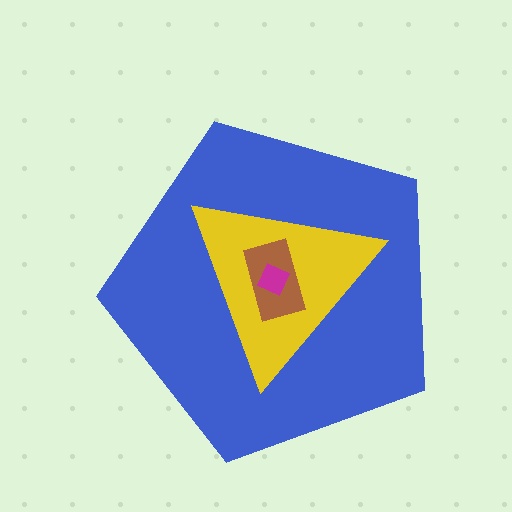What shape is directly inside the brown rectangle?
The magenta diamond.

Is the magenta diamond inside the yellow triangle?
Yes.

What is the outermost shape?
The blue pentagon.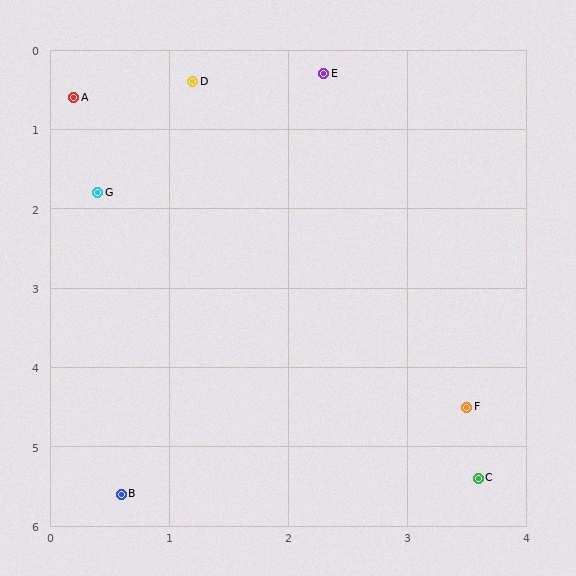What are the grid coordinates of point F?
Point F is at approximately (3.5, 4.5).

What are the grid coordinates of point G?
Point G is at approximately (0.4, 1.8).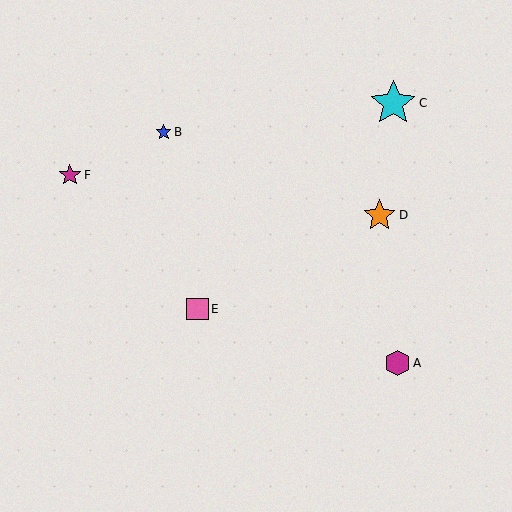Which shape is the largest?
The cyan star (labeled C) is the largest.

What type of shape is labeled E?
Shape E is a pink square.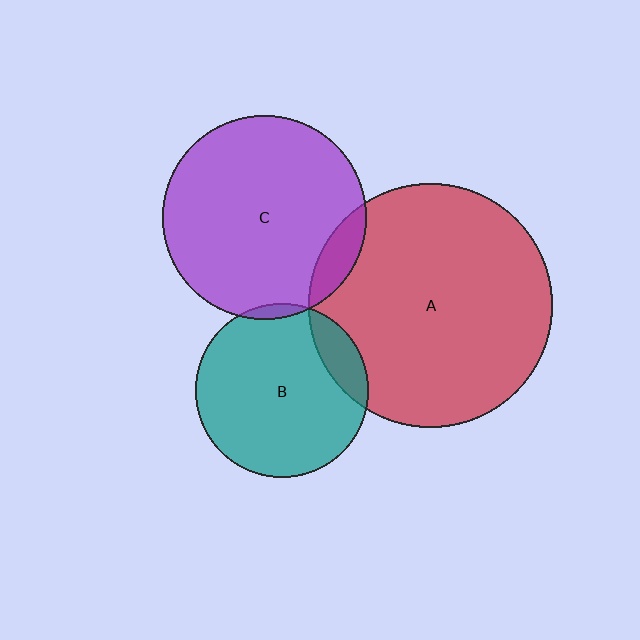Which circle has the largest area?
Circle A (red).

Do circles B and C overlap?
Yes.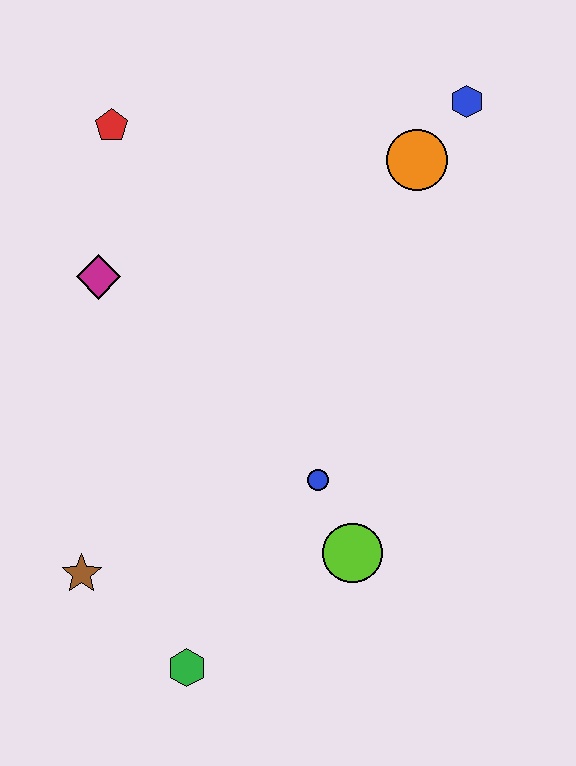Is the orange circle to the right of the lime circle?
Yes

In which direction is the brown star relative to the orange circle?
The brown star is below the orange circle.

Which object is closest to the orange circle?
The blue hexagon is closest to the orange circle.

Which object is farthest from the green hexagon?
The blue hexagon is farthest from the green hexagon.